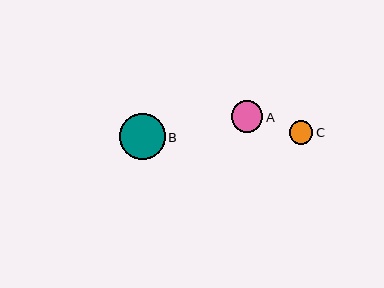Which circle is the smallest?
Circle C is the smallest with a size of approximately 24 pixels.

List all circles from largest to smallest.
From largest to smallest: B, A, C.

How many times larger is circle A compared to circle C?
Circle A is approximately 1.3 times the size of circle C.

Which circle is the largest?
Circle B is the largest with a size of approximately 45 pixels.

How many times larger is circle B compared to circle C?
Circle B is approximately 1.9 times the size of circle C.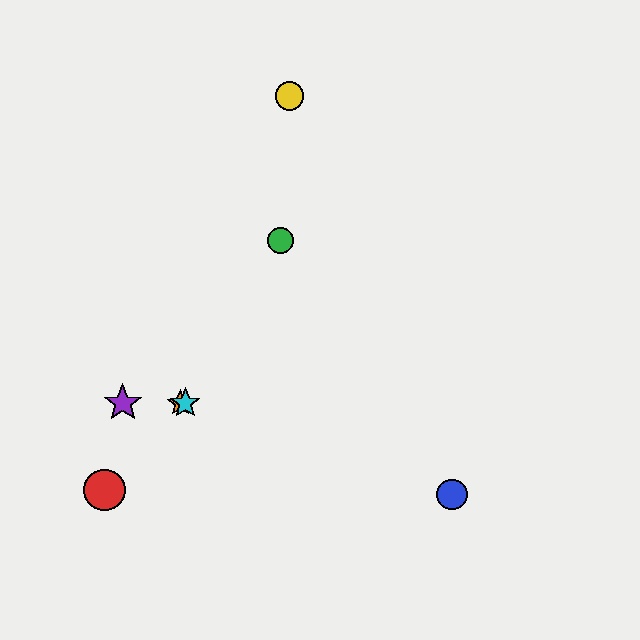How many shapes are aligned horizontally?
3 shapes (the purple star, the orange star, the cyan star) are aligned horizontally.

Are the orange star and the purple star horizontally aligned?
Yes, both are at y≈403.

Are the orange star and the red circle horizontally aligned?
No, the orange star is at y≈403 and the red circle is at y≈490.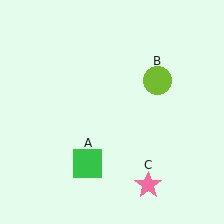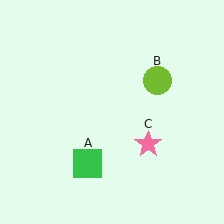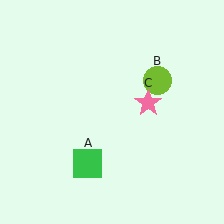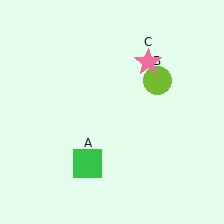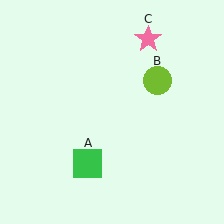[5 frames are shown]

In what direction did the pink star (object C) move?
The pink star (object C) moved up.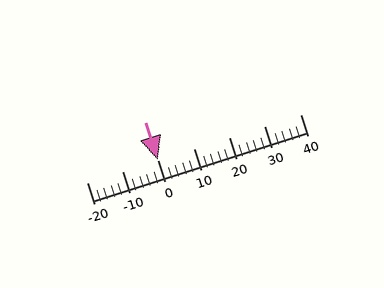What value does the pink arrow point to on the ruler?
The pink arrow points to approximately 0.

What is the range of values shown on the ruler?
The ruler shows values from -20 to 40.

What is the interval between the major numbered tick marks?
The major tick marks are spaced 10 units apart.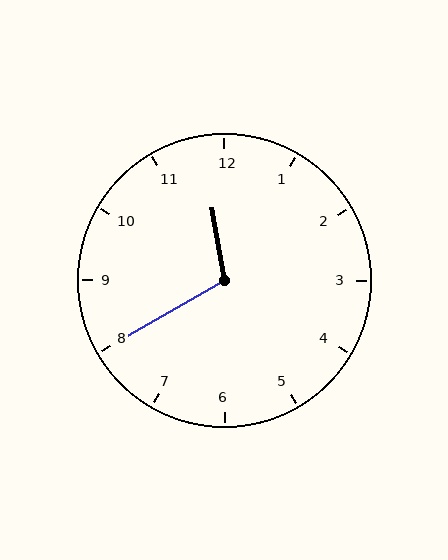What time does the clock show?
11:40.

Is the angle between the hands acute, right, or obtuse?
It is obtuse.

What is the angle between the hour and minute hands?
Approximately 110 degrees.